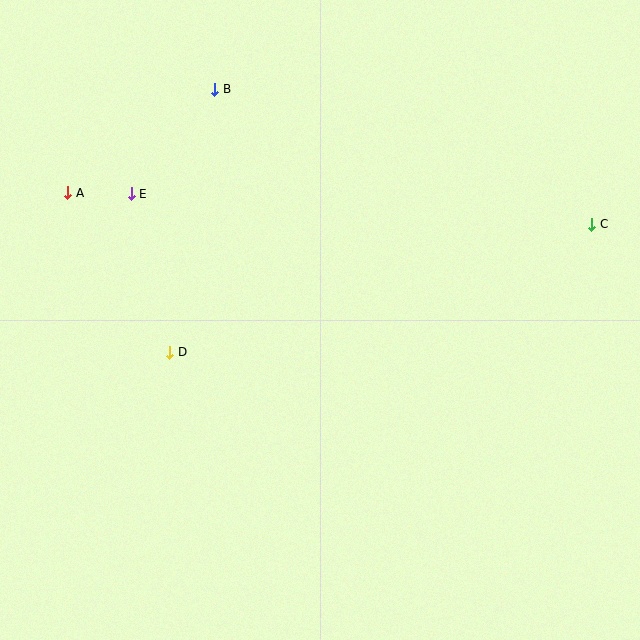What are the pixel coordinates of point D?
Point D is at (170, 352).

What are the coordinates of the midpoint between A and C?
The midpoint between A and C is at (330, 208).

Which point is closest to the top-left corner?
Point A is closest to the top-left corner.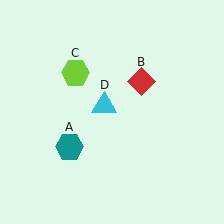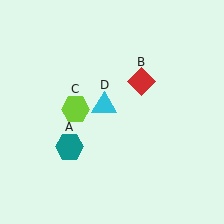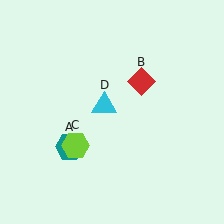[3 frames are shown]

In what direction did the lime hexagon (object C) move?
The lime hexagon (object C) moved down.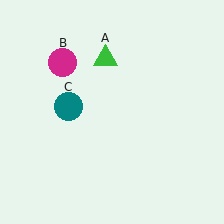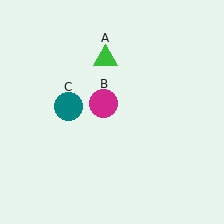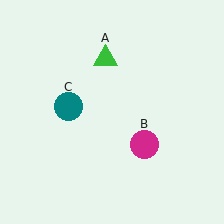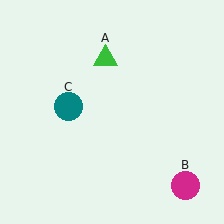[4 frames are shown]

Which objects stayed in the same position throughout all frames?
Green triangle (object A) and teal circle (object C) remained stationary.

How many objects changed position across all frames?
1 object changed position: magenta circle (object B).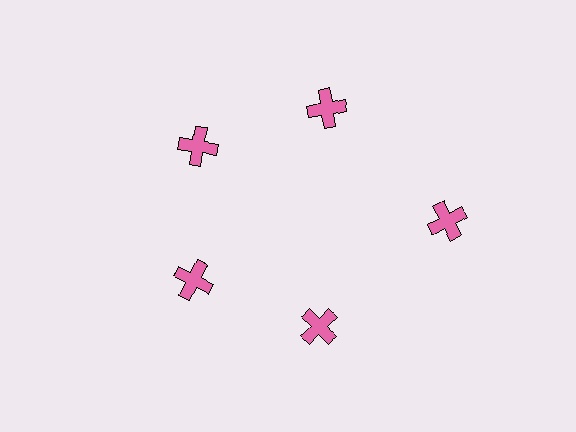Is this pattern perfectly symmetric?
No. The 5 pink crosses are arranged in a ring, but one element near the 3 o'clock position is pushed outward from the center, breaking the 5-fold rotational symmetry.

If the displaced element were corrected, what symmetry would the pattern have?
It would have 5-fold rotational symmetry — the pattern would map onto itself every 72 degrees.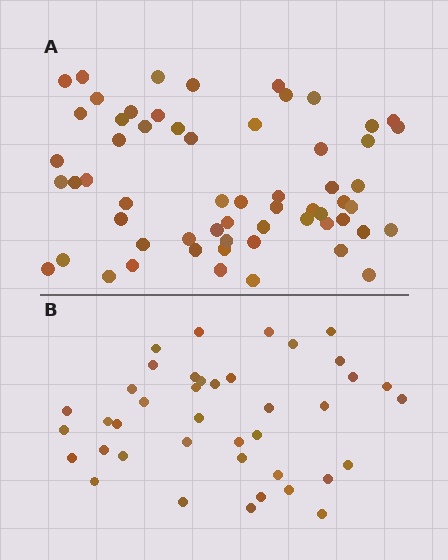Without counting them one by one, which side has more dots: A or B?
Region A (the top region) has more dots.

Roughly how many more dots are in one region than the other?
Region A has approximately 20 more dots than region B.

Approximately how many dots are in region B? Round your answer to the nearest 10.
About 40 dots.